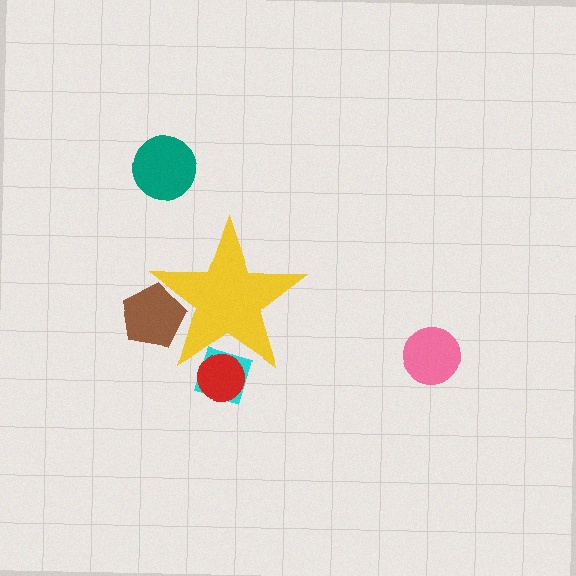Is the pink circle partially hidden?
No, the pink circle is fully visible.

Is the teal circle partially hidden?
No, the teal circle is fully visible.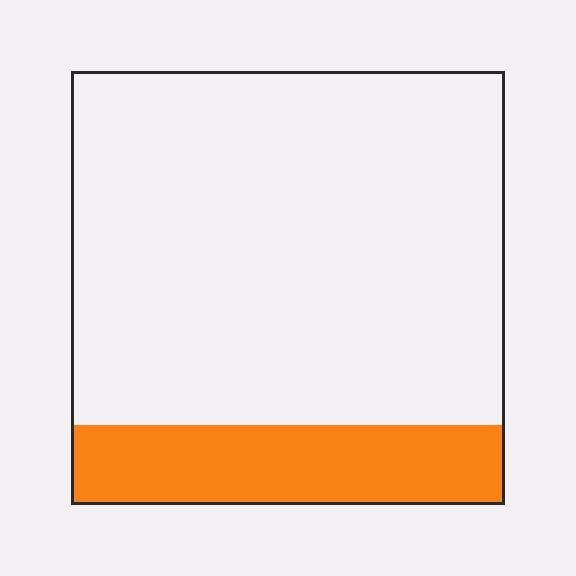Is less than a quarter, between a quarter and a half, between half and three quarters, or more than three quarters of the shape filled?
Less than a quarter.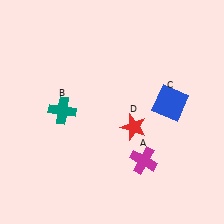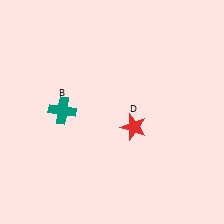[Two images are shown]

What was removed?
The blue square (C), the magenta cross (A) were removed in Image 2.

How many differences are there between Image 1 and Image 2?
There are 2 differences between the two images.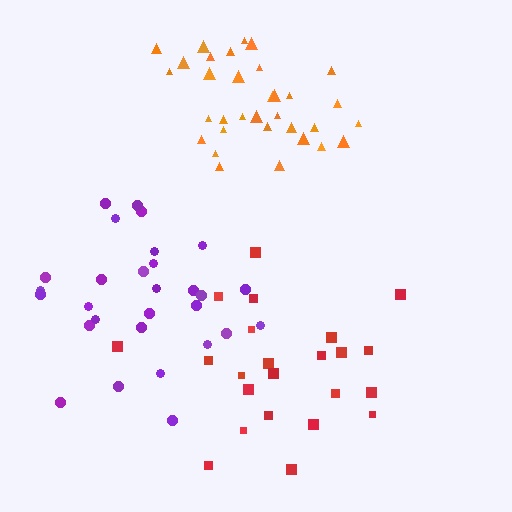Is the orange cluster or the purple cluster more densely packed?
Orange.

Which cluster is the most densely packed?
Orange.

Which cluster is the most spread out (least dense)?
Red.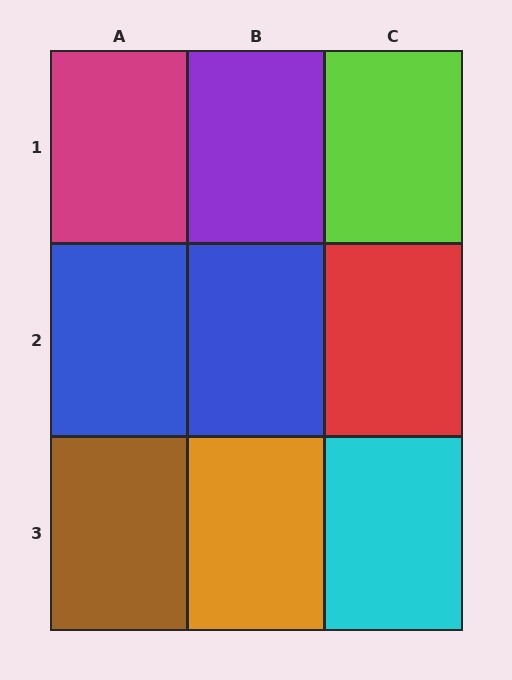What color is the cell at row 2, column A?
Blue.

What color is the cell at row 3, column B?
Orange.